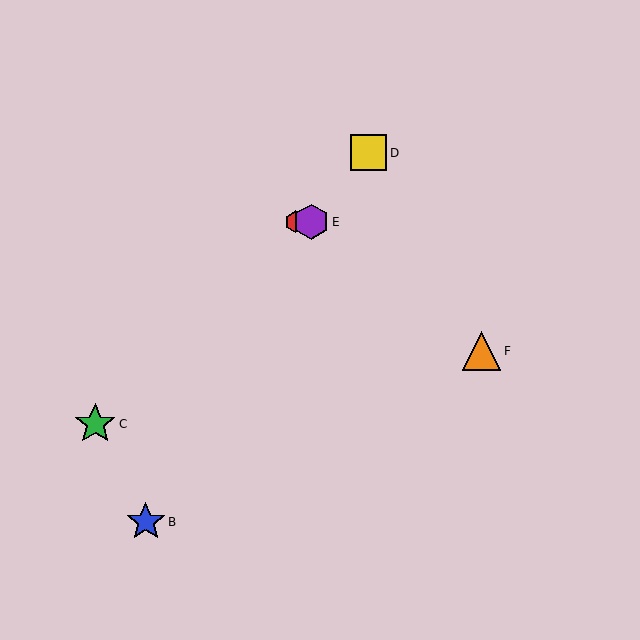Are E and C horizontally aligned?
No, E is at y≈222 and C is at y≈424.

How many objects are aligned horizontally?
2 objects (A, E) are aligned horizontally.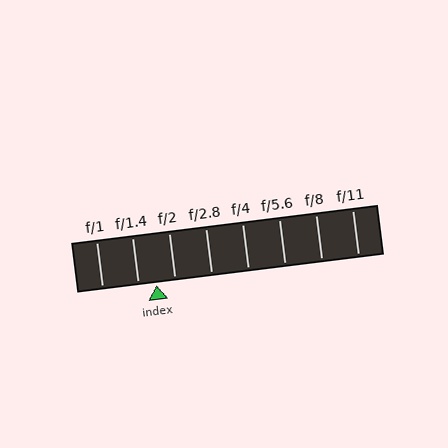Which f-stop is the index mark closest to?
The index mark is closest to f/1.4.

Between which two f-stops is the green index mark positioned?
The index mark is between f/1.4 and f/2.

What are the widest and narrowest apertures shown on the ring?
The widest aperture shown is f/1 and the narrowest is f/11.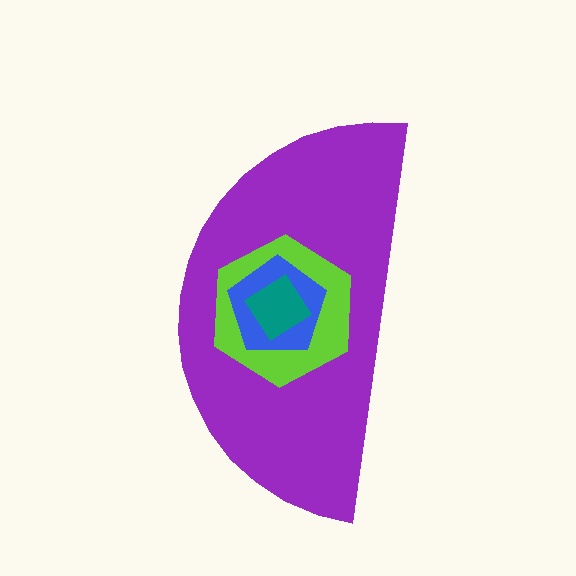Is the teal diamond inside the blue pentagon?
Yes.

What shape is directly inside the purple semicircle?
The lime hexagon.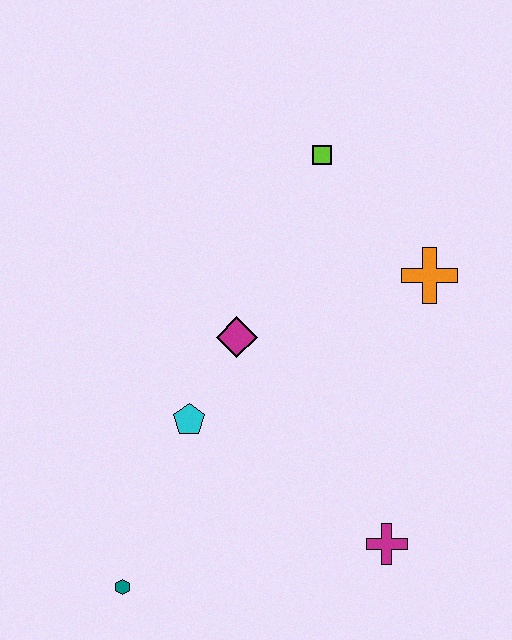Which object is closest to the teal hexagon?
The cyan pentagon is closest to the teal hexagon.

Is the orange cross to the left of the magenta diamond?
No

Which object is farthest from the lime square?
The teal hexagon is farthest from the lime square.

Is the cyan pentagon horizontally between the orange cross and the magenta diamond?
No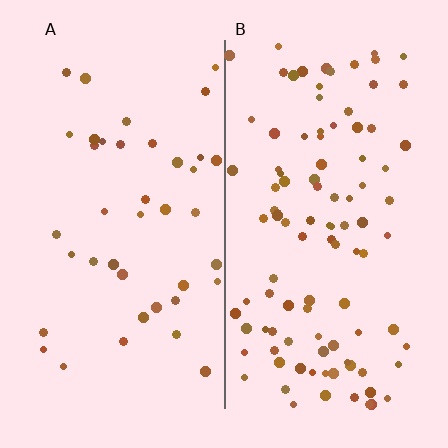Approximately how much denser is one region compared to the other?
Approximately 2.6× — region B over region A.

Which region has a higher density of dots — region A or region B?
B (the right).